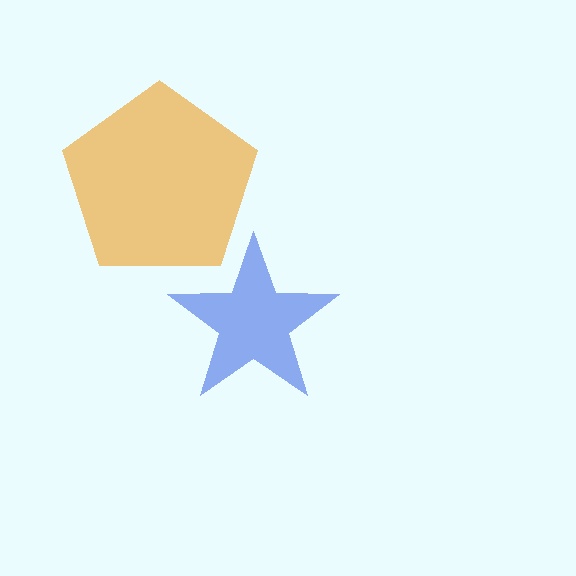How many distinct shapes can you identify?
There are 2 distinct shapes: a blue star, an orange pentagon.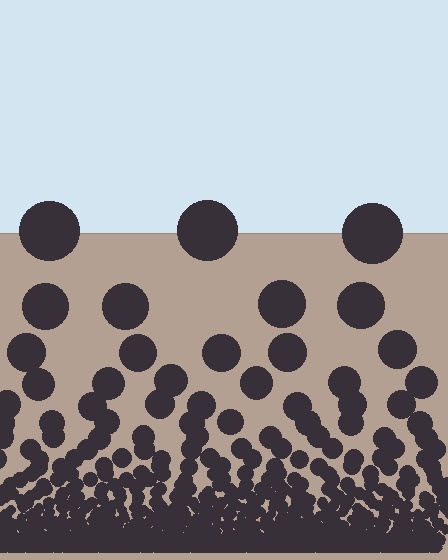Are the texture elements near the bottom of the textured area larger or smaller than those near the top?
Smaller. The gradient is inverted — elements near the bottom are smaller and denser.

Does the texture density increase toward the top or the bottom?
Density increases toward the bottom.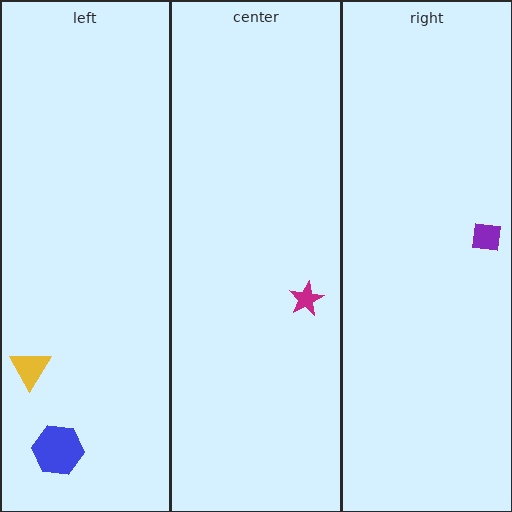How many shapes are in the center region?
1.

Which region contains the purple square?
The right region.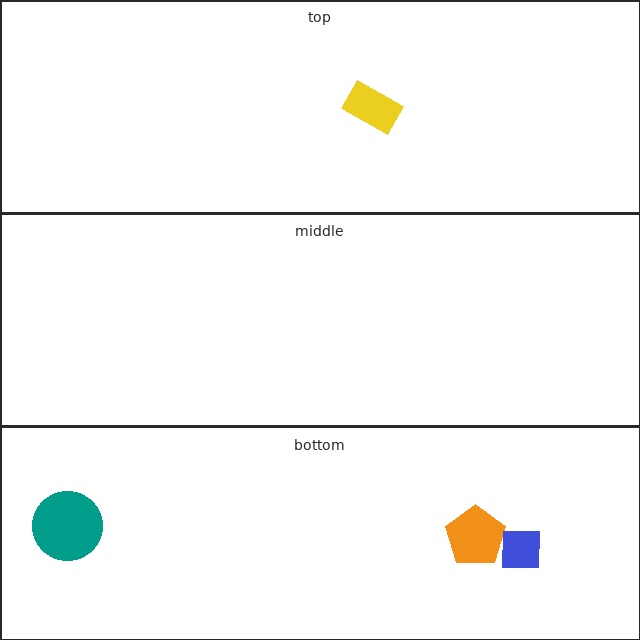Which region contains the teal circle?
The bottom region.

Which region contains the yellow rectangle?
The top region.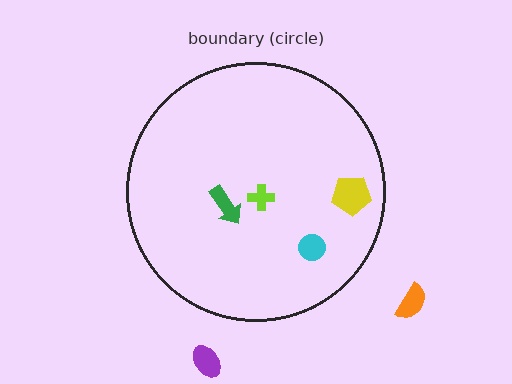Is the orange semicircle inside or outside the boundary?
Outside.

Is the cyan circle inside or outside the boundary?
Inside.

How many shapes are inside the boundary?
4 inside, 2 outside.